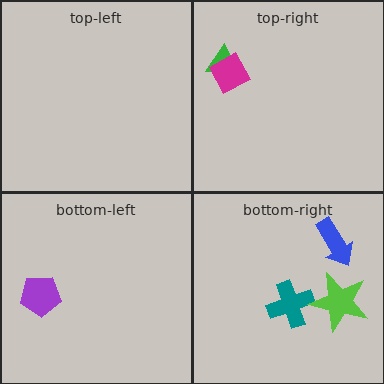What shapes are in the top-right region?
The green triangle, the magenta diamond.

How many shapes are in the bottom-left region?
1.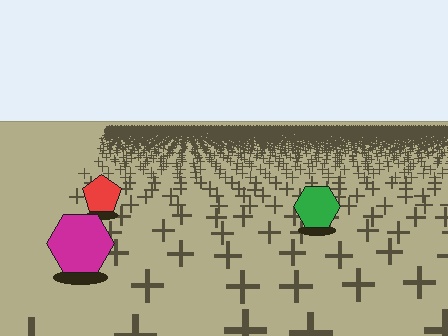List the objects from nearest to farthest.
From nearest to farthest: the magenta hexagon, the green hexagon, the red pentagon.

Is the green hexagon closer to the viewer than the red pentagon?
Yes. The green hexagon is closer — you can tell from the texture gradient: the ground texture is coarser near it.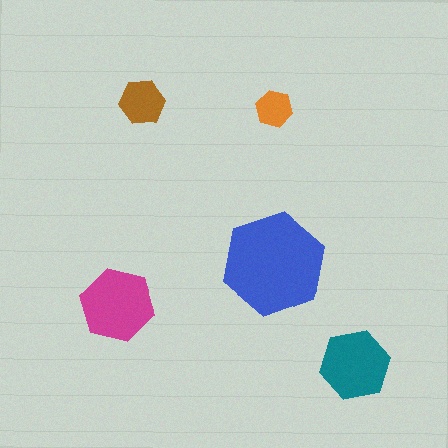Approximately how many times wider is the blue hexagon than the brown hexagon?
About 2.5 times wider.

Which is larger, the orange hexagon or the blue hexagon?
The blue one.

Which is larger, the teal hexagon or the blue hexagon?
The blue one.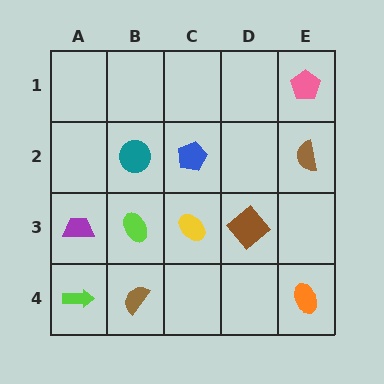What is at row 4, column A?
A lime arrow.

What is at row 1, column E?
A pink pentagon.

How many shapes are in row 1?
1 shape.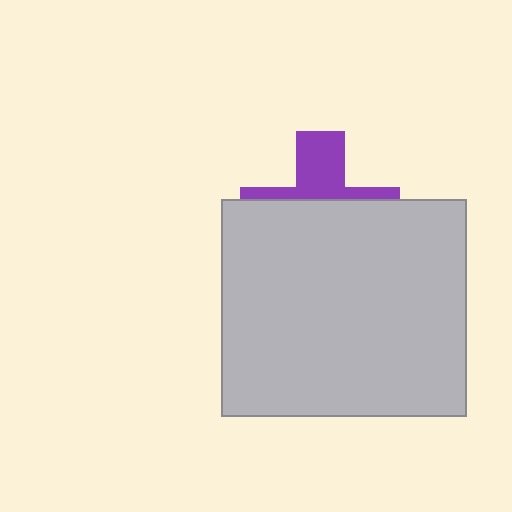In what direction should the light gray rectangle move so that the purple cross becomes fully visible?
The light gray rectangle should move down. That is the shortest direction to clear the overlap and leave the purple cross fully visible.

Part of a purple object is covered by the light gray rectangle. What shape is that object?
It is a cross.